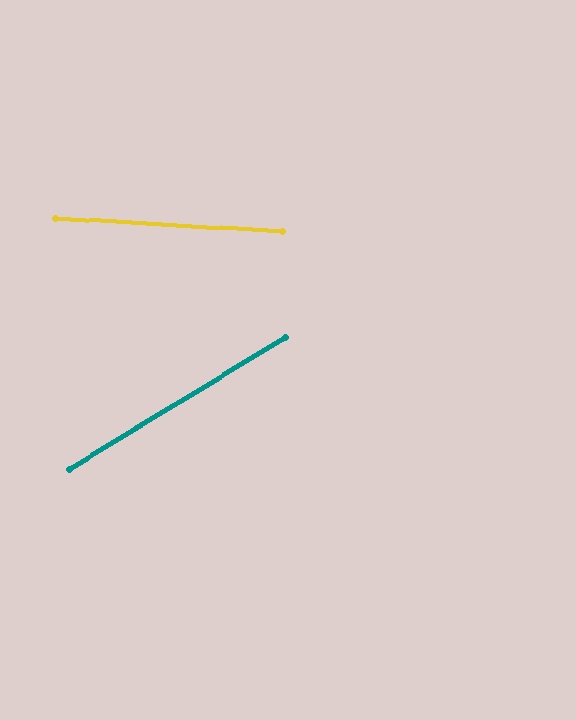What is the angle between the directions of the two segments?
Approximately 35 degrees.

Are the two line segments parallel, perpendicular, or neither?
Neither parallel nor perpendicular — they differ by about 35°.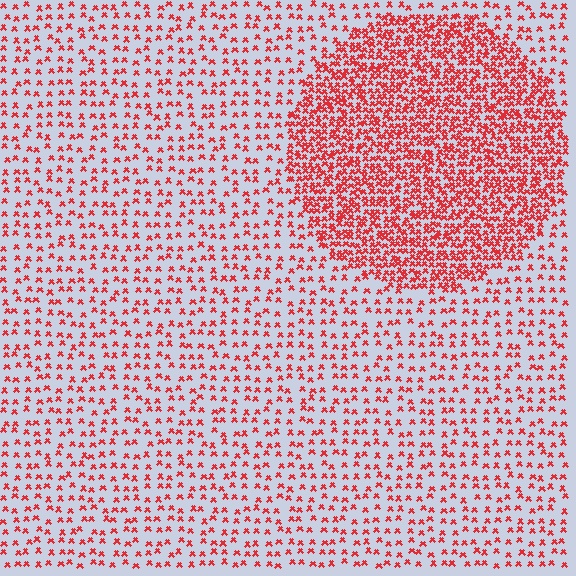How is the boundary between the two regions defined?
The boundary is defined by a change in element density (approximately 2.7x ratio). All elements are the same color, size, and shape.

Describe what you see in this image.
The image contains small red elements arranged at two different densities. A circle-shaped region is visible where the elements are more densely packed than the surrounding area.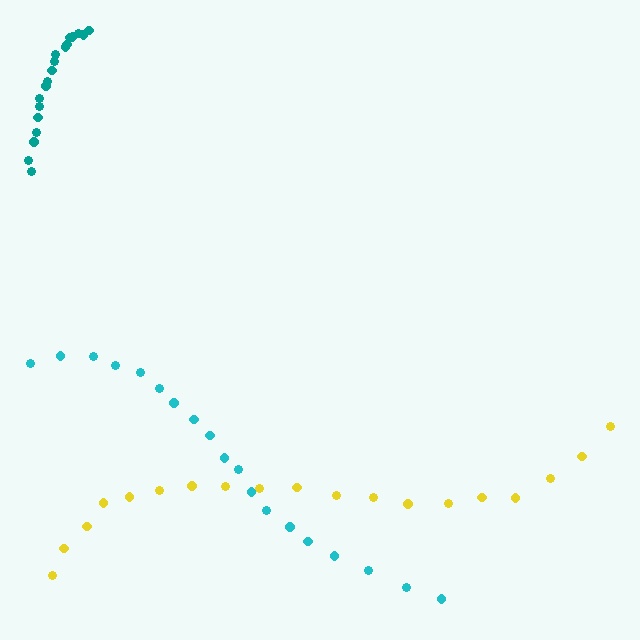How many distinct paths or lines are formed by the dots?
There are 3 distinct paths.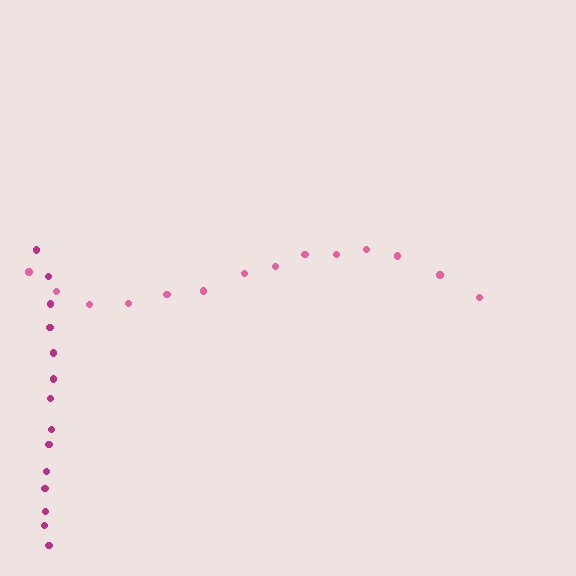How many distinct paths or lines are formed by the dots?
There are 2 distinct paths.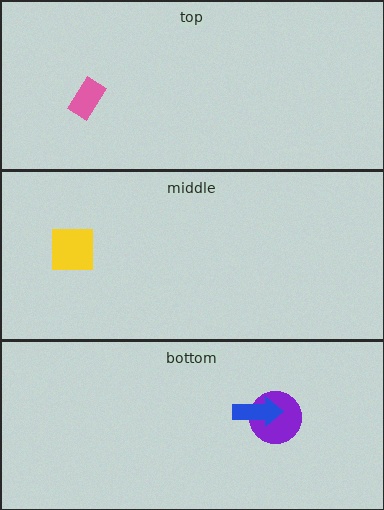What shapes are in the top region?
The pink rectangle.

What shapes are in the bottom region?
The purple circle, the blue arrow.